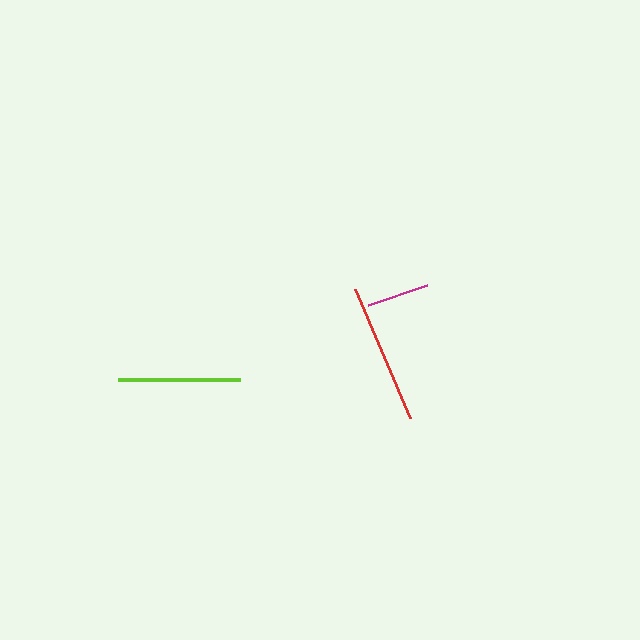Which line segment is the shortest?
The magenta line is the shortest at approximately 62 pixels.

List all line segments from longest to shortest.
From longest to shortest: red, lime, magenta.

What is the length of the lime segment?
The lime segment is approximately 123 pixels long.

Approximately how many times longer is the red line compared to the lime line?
The red line is approximately 1.1 times the length of the lime line.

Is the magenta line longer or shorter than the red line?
The red line is longer than the magenta line.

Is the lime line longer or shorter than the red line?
The red line is longer than the lime line.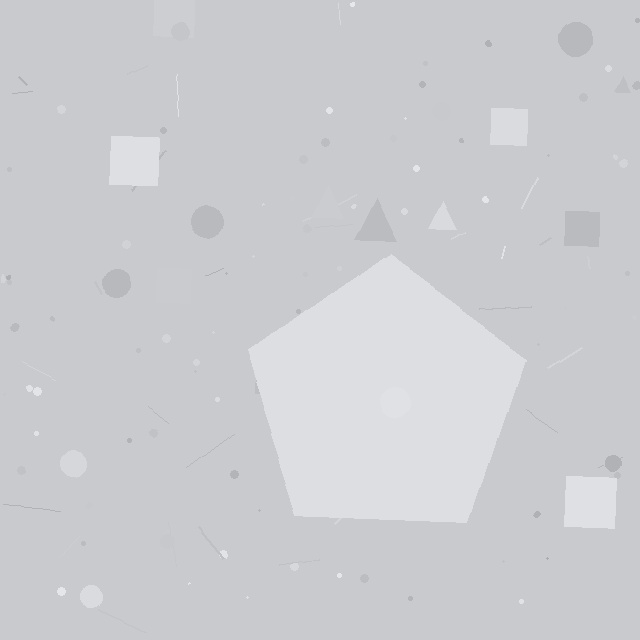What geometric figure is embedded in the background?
A pentagon is embedded in the background.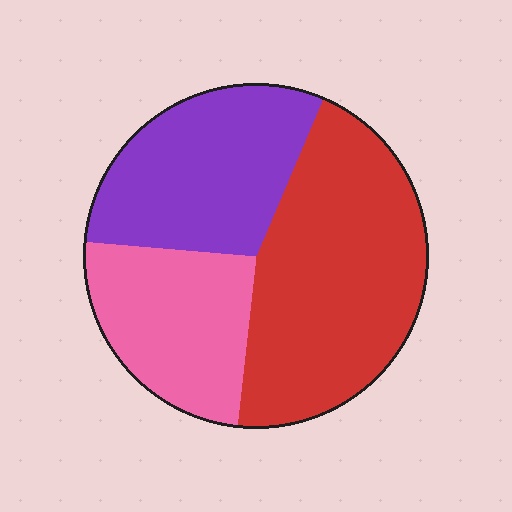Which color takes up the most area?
Red, at roughly 45%.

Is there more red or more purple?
Red.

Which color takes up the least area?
Pink, at roughly 25%.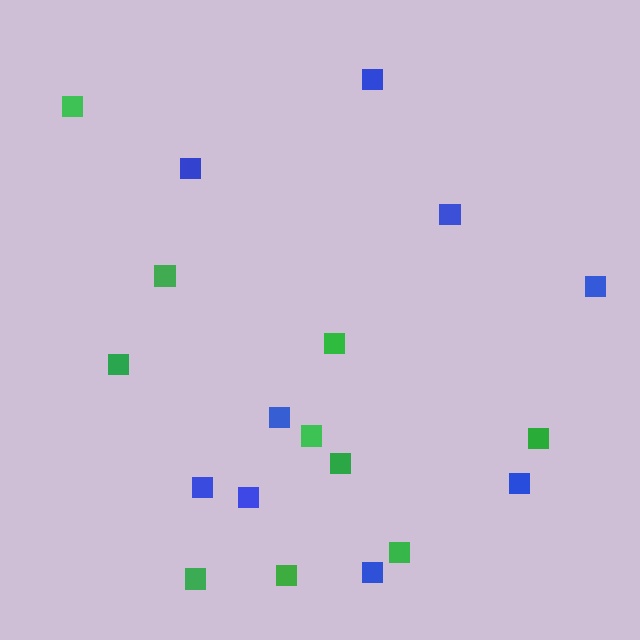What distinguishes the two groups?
There are 2 groups: one group of green squares (10) and one group of blue squares (9).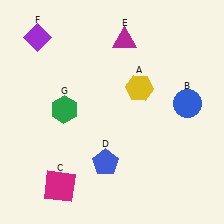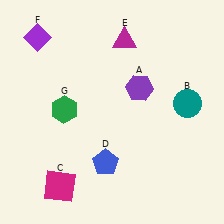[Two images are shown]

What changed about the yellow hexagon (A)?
In Image 1, A is yellow. In Image 2, it changed to purple.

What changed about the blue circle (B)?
In Image 1, B is blue. In Image 2, it changed to teal.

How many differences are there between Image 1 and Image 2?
There are 2 differences between the two images.